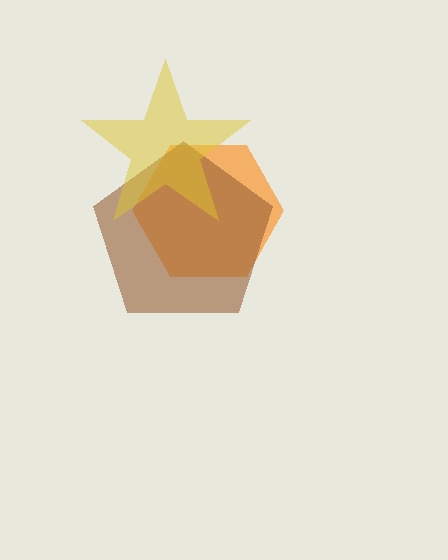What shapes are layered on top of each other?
The layered shapes are: an orange hexagon, a brown pentagon, a yellow star.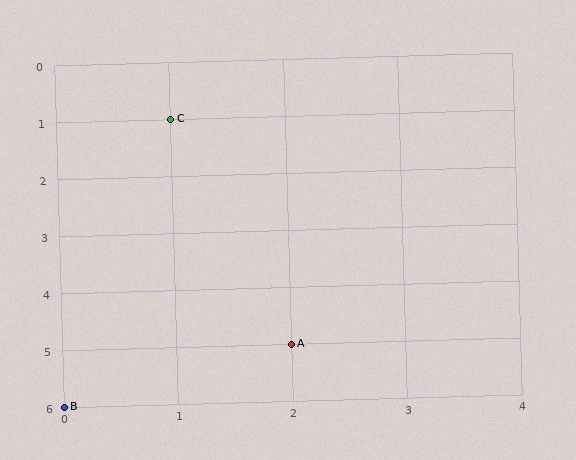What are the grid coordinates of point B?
Point B is at grid coordinates (0, 6).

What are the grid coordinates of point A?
Point A is at grid coordinates (2, 5).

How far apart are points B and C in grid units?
Points B and C are 1 column and 5 rows apart (about 5.1 grid units diagonally).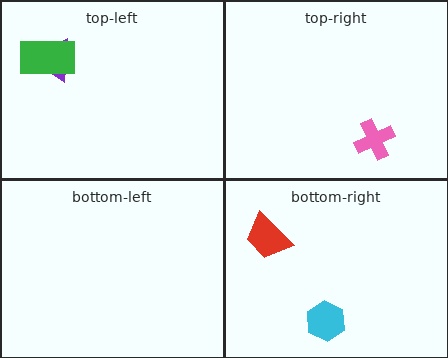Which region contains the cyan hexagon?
The bottom-right region.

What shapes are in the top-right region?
The pink cross.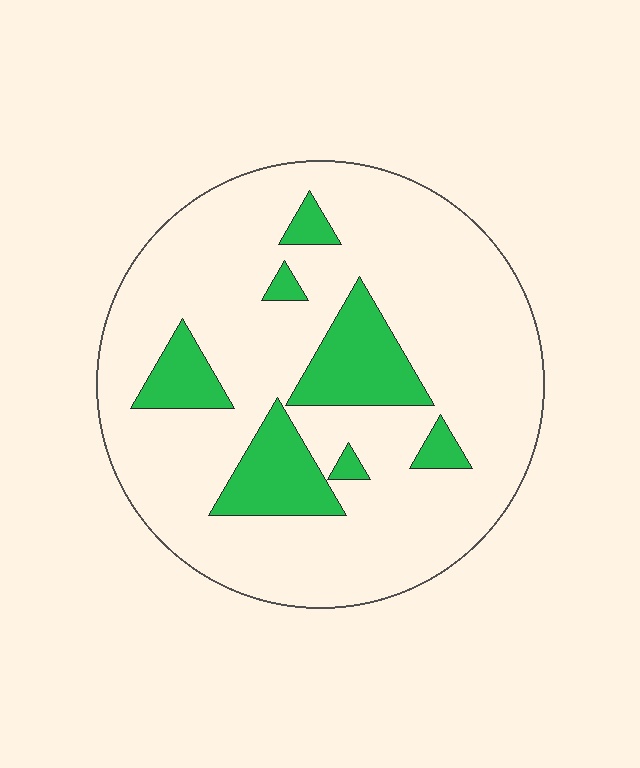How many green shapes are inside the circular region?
7.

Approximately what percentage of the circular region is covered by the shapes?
Approximately 20%.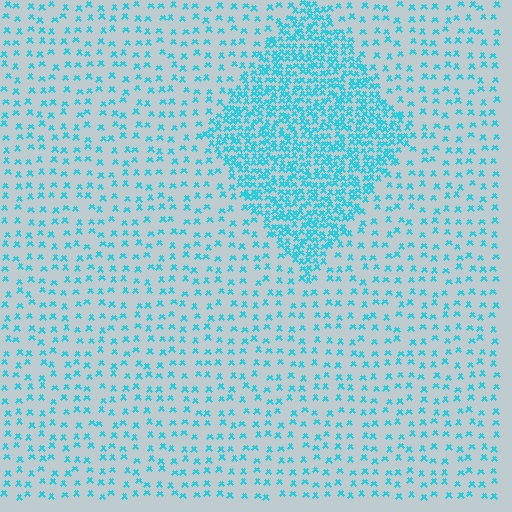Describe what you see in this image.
The image contains small cyan elements arranged at two different densities. A diamond-shaped region is visible where the elements are more densely packed than the surrounding area.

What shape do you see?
I see a diamond.